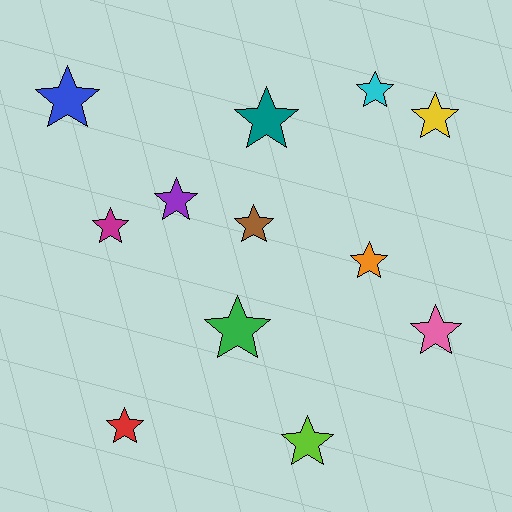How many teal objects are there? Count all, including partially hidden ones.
There is 1 teal object.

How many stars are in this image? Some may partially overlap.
There are 12 stars.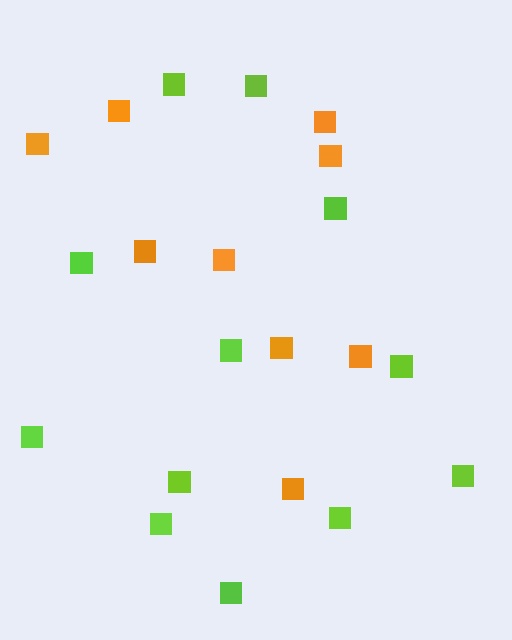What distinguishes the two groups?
There are 2 groups: one group of orange squares (9) and one group of lime squares (12).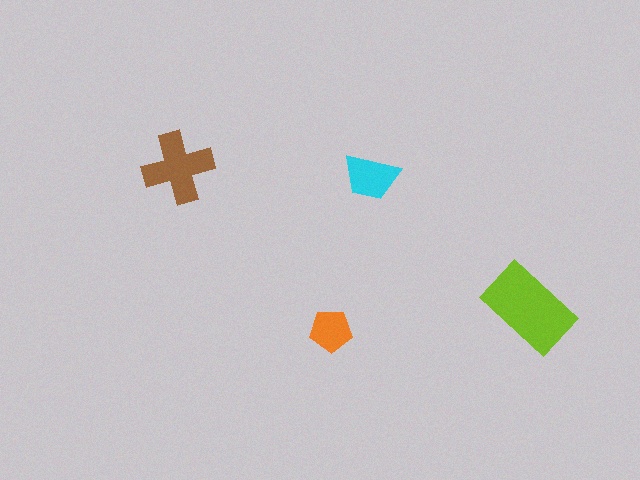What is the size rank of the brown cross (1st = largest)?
2nd.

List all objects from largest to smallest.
The lime rectangle, the brown cross, the cyan trapezoid, the orange pentagon.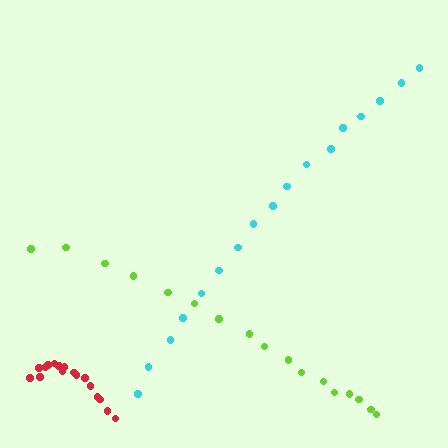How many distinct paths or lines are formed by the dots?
There are 3 distinct paths.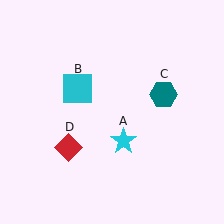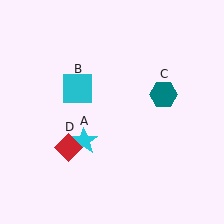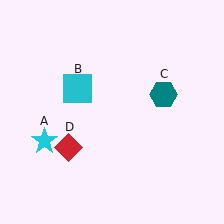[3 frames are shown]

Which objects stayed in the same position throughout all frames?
Cyan square (object B) and teal hexagon (object C) and red diamond (object D) remained stationary.